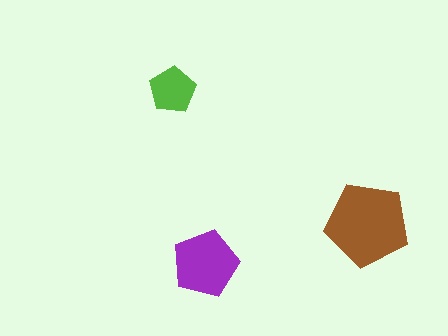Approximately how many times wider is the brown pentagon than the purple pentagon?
About 1.5 times wider.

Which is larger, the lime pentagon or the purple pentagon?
The purple one.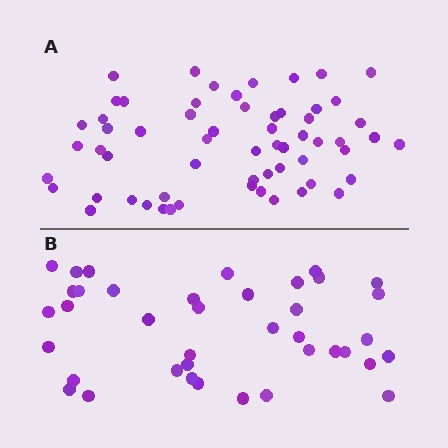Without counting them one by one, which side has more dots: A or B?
Region A (the top region) has more dots.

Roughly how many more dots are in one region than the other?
Region A has approximately 20 more dots than region B.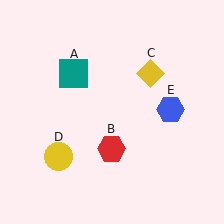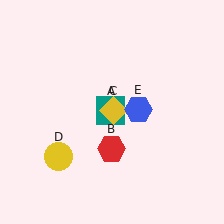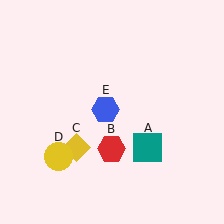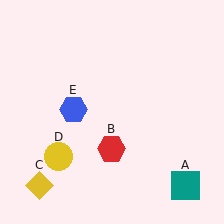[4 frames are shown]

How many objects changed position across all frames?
3 objects changed position: teal square (object A), yellow diamond (object C), blue hexagon (object E).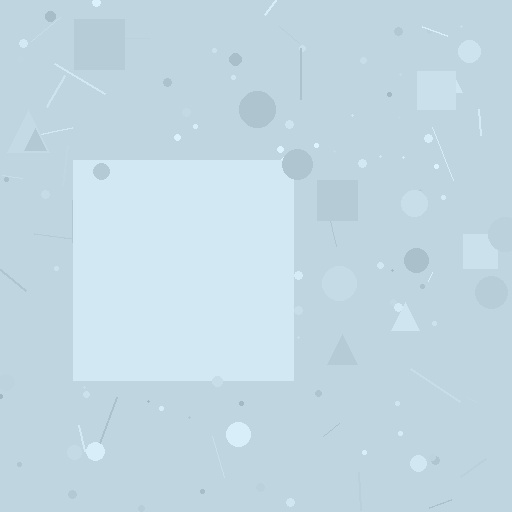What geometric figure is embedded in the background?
A square is embedded in the background.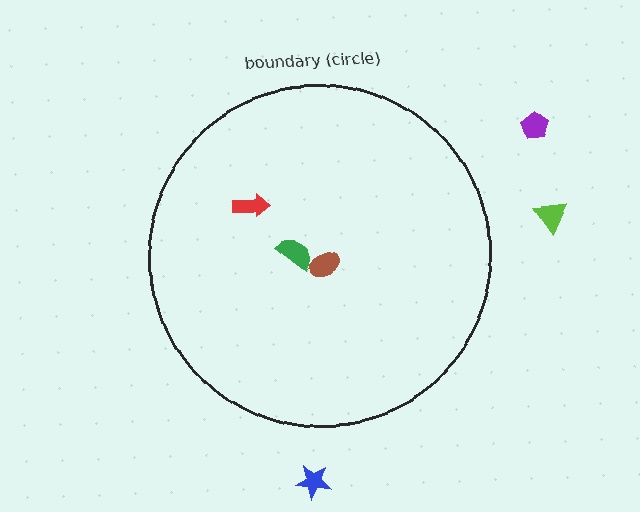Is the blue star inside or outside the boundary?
Outside.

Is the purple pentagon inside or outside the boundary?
Outside.